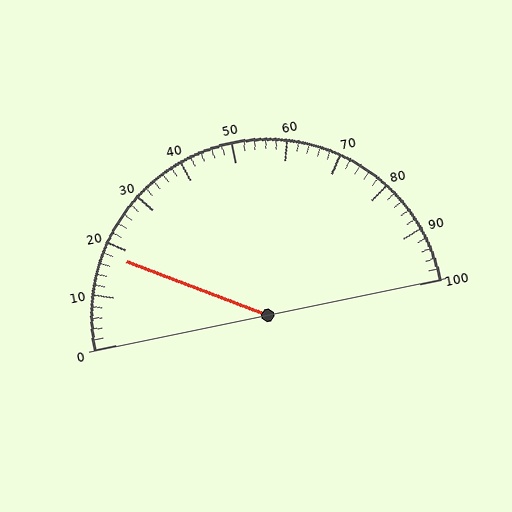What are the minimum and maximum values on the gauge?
The gauge ranges from 0 to 100.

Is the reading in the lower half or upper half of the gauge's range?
The reading is in the lower half of the range (0 to 100).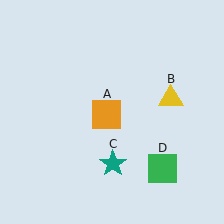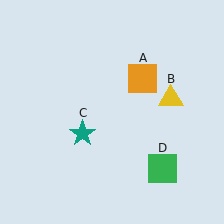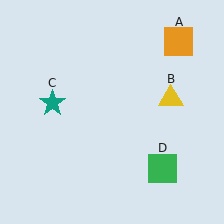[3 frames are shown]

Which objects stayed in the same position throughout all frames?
Yellow triangle (object B) and green square (object D) remained stationary.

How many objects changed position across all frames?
2 objects changed position: orange square (object A), teal star (object C).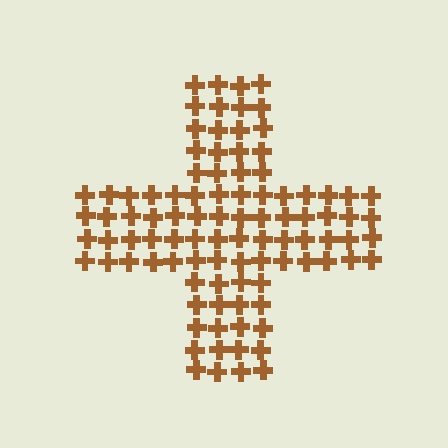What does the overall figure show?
The overall figure shows a cross.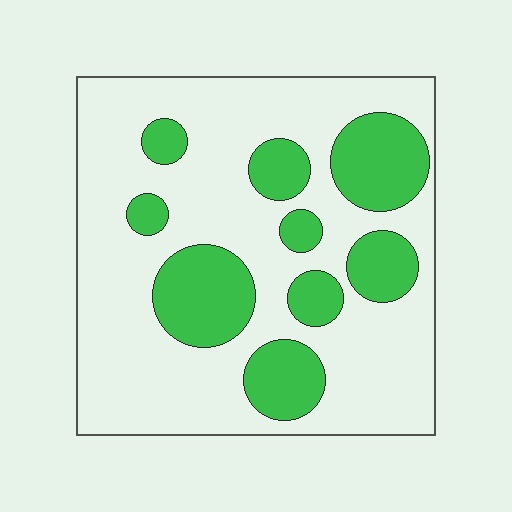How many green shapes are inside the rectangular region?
9.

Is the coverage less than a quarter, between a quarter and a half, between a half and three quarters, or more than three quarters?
Between a quarter and a half.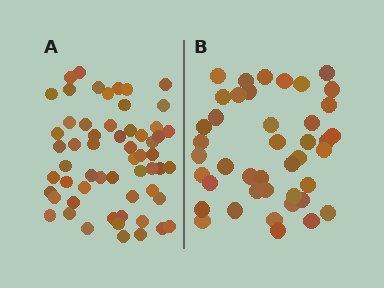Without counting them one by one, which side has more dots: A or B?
Region A (the left region) has more dots.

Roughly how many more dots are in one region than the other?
Region A has approximately 15 more dots than region B.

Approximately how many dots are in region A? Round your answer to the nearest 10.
About 60 dots. (The exact count is 58, which rounds to 60.)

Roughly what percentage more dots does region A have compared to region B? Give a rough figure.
About 40% more.